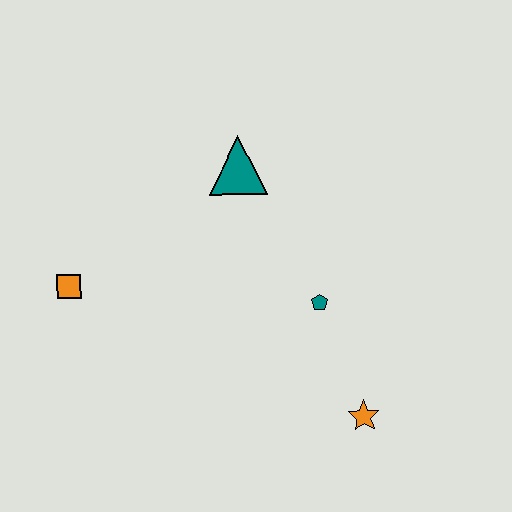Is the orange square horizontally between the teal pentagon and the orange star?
No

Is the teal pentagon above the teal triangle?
No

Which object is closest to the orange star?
The teal pentagon is closest to the orange star.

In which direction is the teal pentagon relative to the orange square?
The teal pentagon is to the right of the orange square.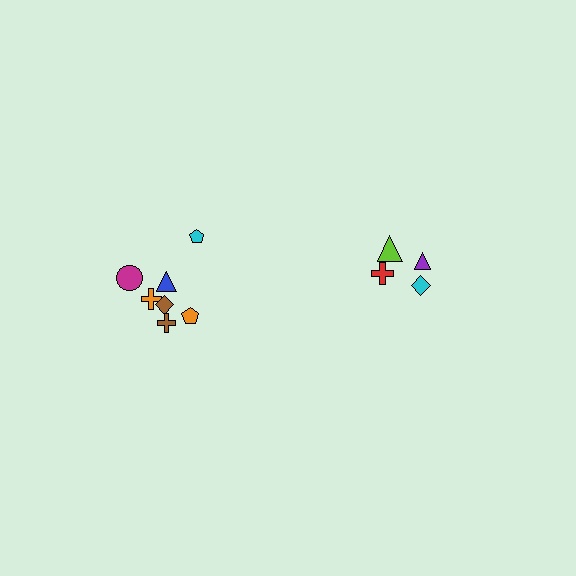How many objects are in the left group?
There are 7 objects.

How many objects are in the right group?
There are 4 objects.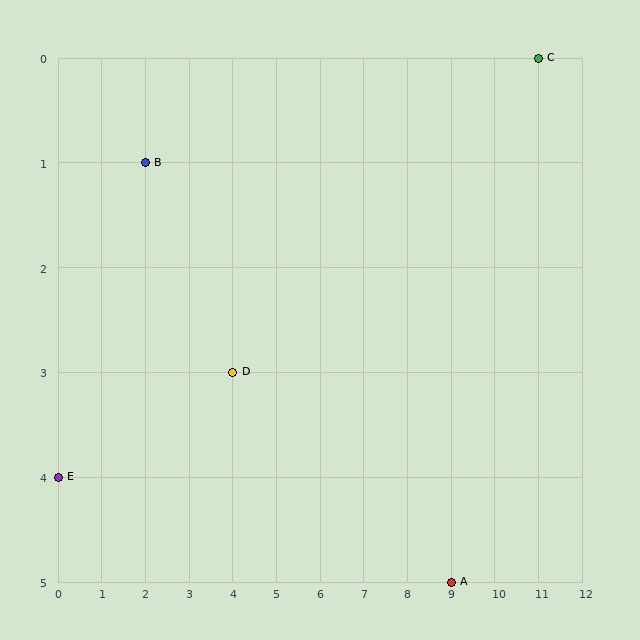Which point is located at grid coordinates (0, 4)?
Point E is at (0, 4).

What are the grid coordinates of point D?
Point D is at grid coordinates (4, 3).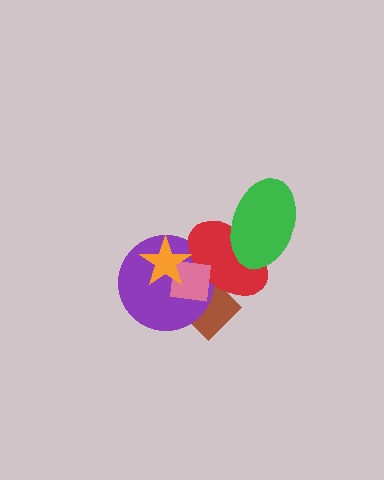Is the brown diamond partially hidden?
Yes, it is partially covered by another shape.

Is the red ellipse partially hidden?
Yes, it is partially covered by another shape.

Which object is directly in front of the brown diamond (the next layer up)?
The purple circle is directly in front of the brown diamond.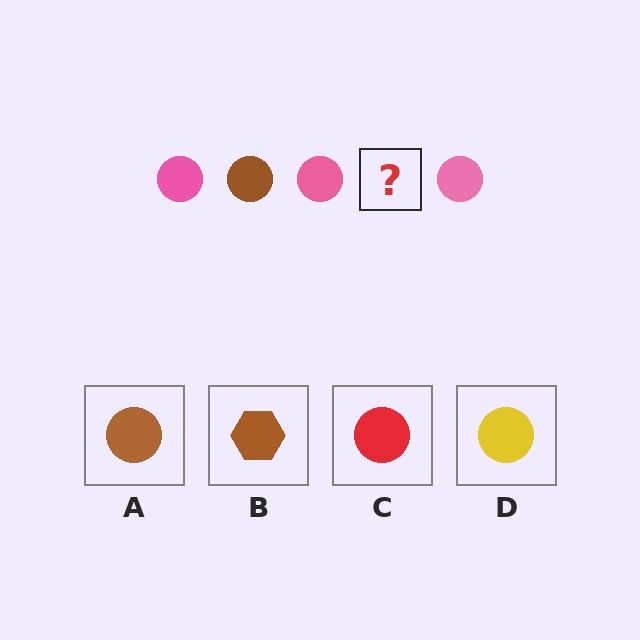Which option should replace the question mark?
Option A.